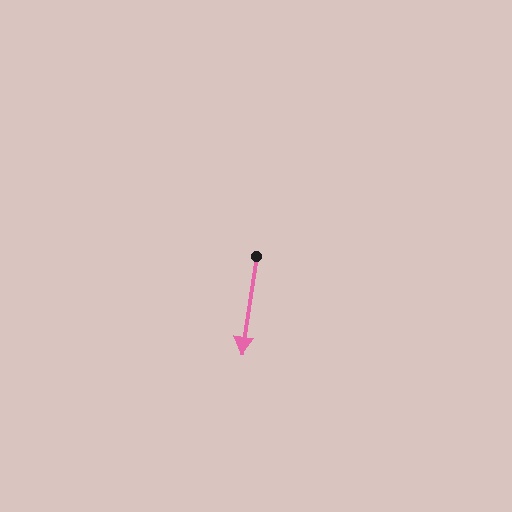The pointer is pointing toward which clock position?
Roughly 6 o'clock.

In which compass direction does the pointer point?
South.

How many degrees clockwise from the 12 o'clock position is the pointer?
Approximately 189 degrees.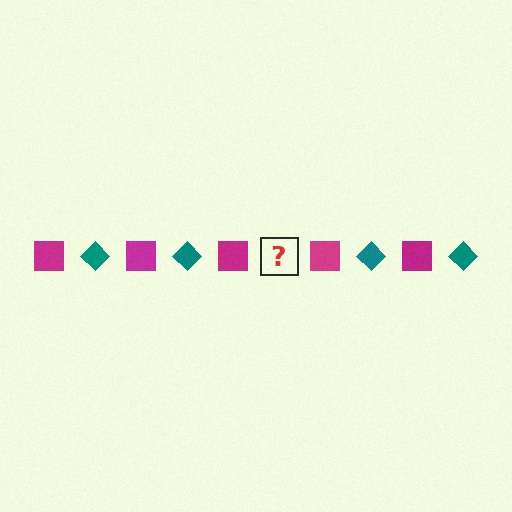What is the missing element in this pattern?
The missing element is a teal diamond.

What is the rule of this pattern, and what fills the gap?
The rule is that the pattern alternates between magenta square and teal diamond. The gap should be filled with a teal diamond.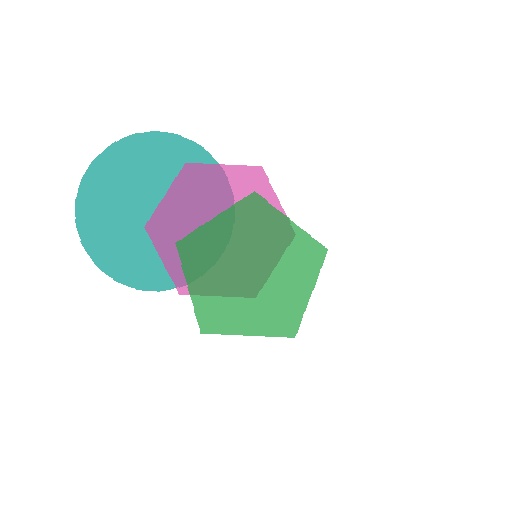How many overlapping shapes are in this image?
There are 3 overlapping shapes in the image.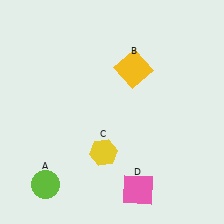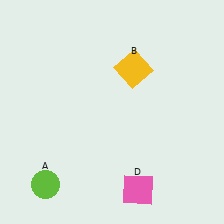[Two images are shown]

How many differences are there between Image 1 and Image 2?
There is 1 difference between the two images.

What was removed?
The yellow hexagon (C) was removed in Image 2.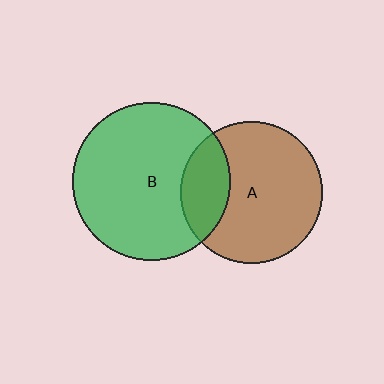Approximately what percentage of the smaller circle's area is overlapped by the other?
Approximately 25%.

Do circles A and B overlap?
Yes.